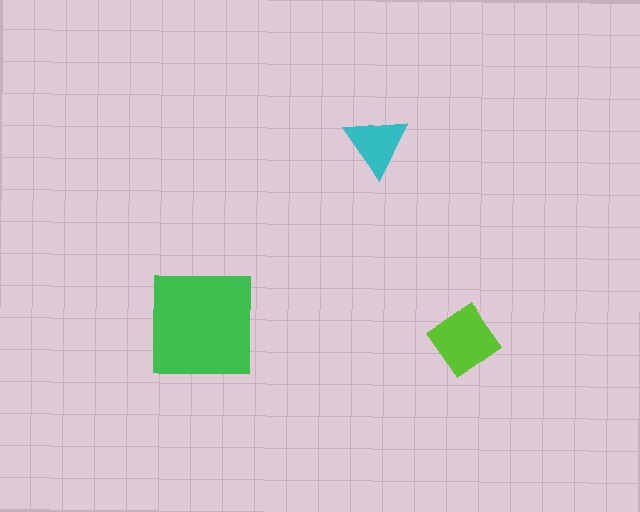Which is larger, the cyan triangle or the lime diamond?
The lime diamond.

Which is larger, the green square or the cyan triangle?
The green square.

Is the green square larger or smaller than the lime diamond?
Larger.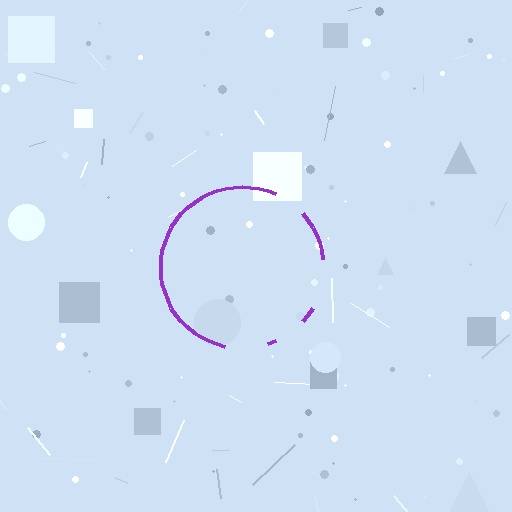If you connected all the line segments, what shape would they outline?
They would outline a circle.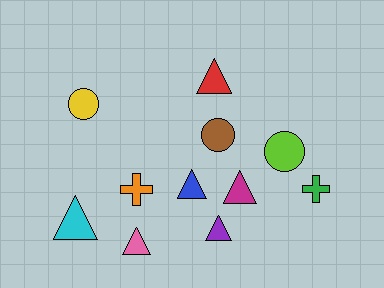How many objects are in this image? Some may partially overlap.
There are 11 objects.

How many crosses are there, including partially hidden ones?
There are 2 crosses.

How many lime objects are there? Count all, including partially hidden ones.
There is 1 lime object.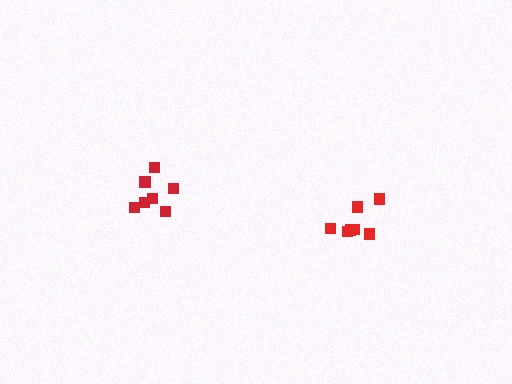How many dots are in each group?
Group 1: 7 dots, Group 2: 7 dots (14 total).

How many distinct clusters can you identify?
There are 2 distinct clusters.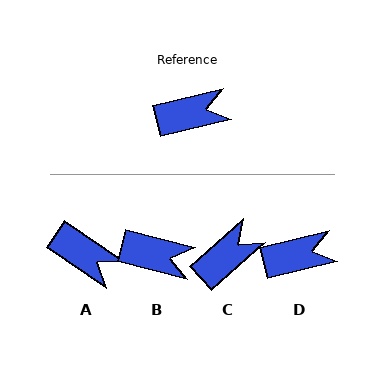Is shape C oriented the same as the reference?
No, it is off by about 28 degrees.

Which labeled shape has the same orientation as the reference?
D.